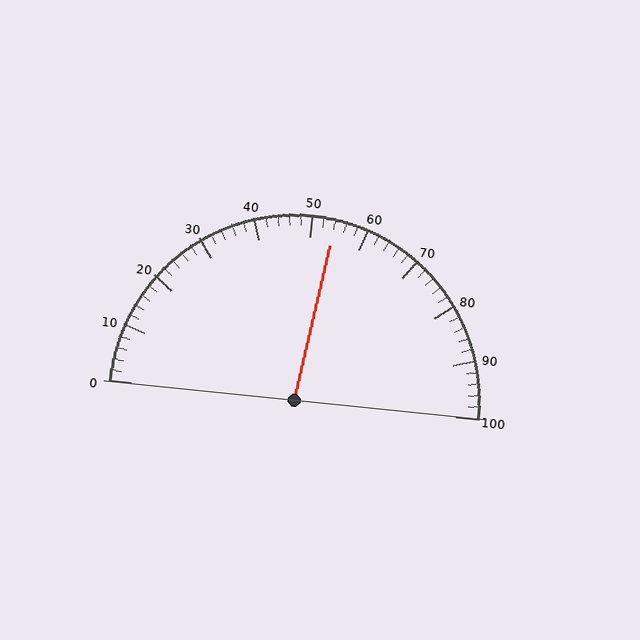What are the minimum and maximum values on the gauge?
The gauge ranges from 0 to 100.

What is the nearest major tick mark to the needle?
The nearest major tick mark is 50.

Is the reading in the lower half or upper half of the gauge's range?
The reading is in the upper half of the range (0 to 100).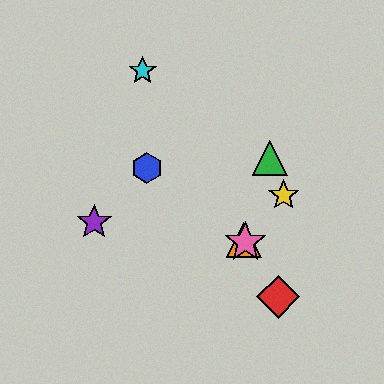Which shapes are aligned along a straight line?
The red diamond, the orange triangle, the cyan star, the pink star are aligned along a straight line.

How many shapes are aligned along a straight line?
4 shapes (the red diamond, the orange triangle, the cyan star, the pink star) are aligned along a straight line.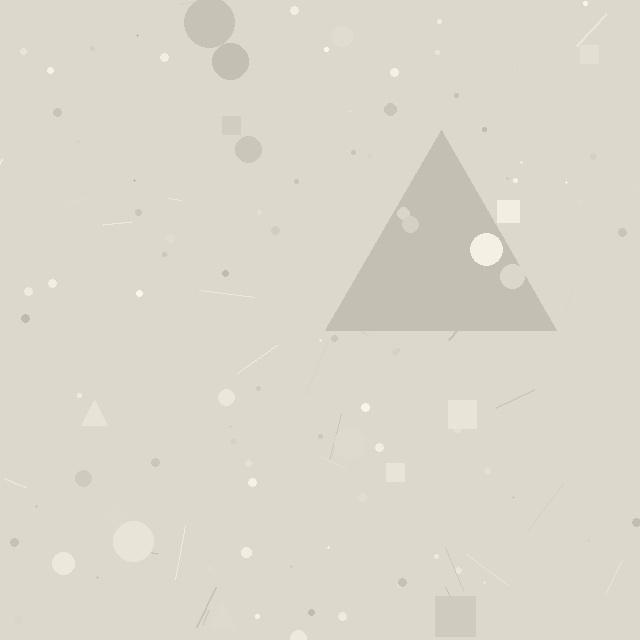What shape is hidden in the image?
A triangle is hidden in the image.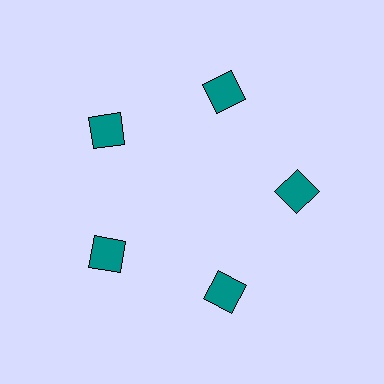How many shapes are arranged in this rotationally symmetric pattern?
There are 5 shapes, arranged in 5 groups of 1.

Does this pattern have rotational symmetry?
Yes, this pattern has 5-fold rotational symmetry. It looks the same after rotating 72 degrees around the center.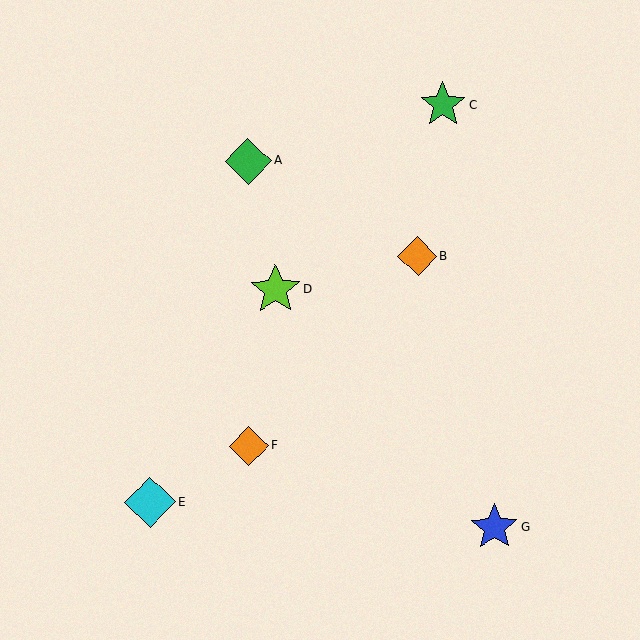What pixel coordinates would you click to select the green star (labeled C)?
Click at (443, 104) to select the green star C.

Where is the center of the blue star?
The center of the blue star is at (494, 527).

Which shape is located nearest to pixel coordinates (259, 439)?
The orange diamond (labeled F) at (249, 446) is nearest to that location.